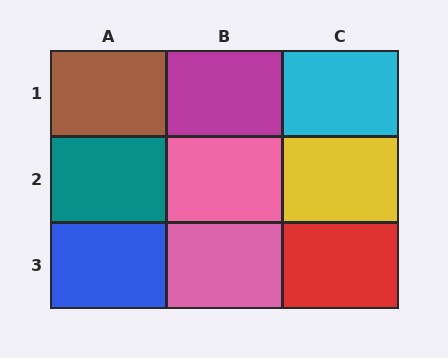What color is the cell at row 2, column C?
Yellow.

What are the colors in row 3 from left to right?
Blue, pink, red.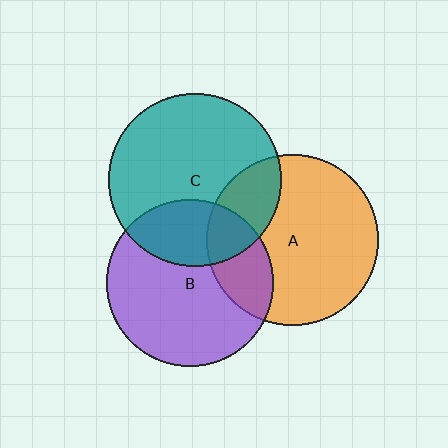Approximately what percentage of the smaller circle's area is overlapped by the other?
Approximately 20%.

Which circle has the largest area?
Circle C (teal).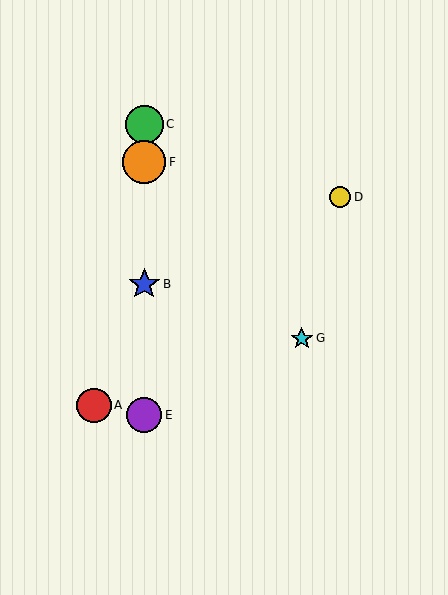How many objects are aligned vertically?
4 objects (B, C, E, F) are aligned vertically.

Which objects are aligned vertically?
Objects B, C, E, F are aligned vertically.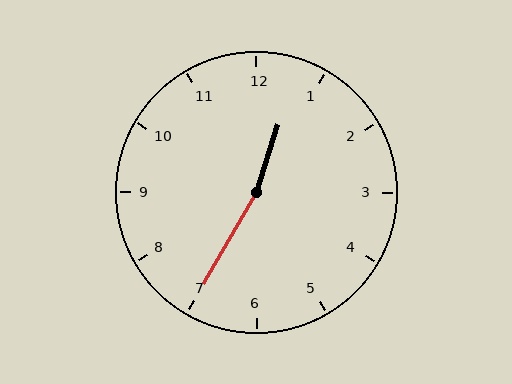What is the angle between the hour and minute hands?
Approximately 168 degrees.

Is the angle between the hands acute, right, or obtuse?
It is obtuse.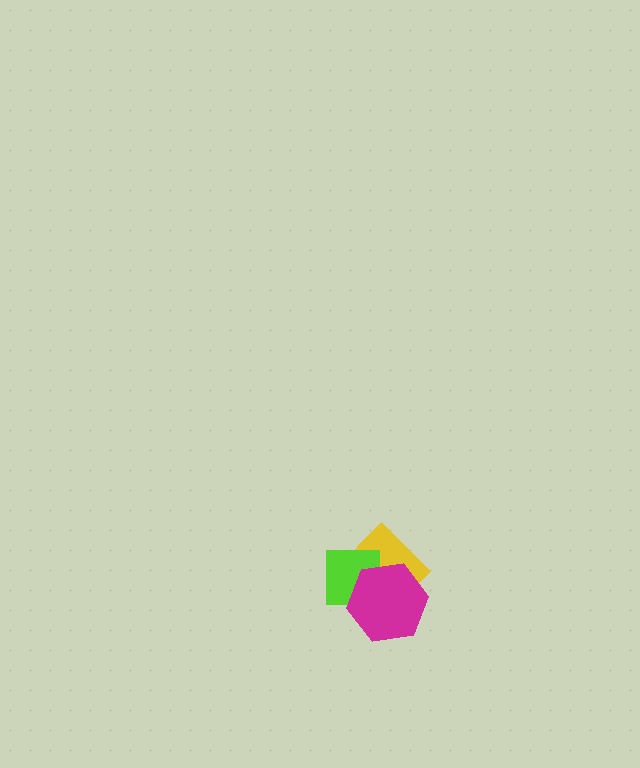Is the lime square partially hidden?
Yes, it is partially covered by another shape.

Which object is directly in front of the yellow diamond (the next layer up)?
The lime square is directly in front of the yellow diamond.